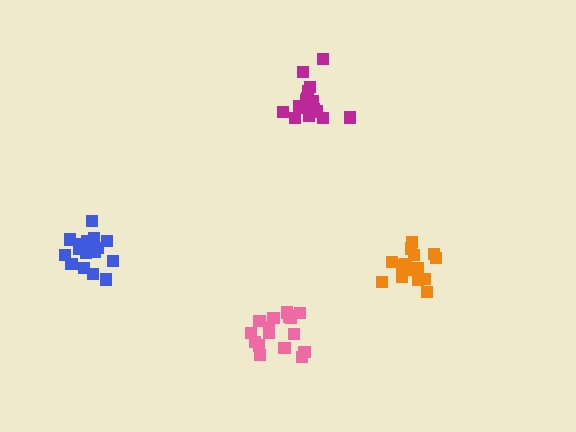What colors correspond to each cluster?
The clusters are colored: orange, blue, magenta, pink.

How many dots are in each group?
Group 1: 15 dots, Group 2: 17 dots, Group 3: 16 dots, Group 4: 16 dots (64 total).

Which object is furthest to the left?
The blue cluster is leftmost.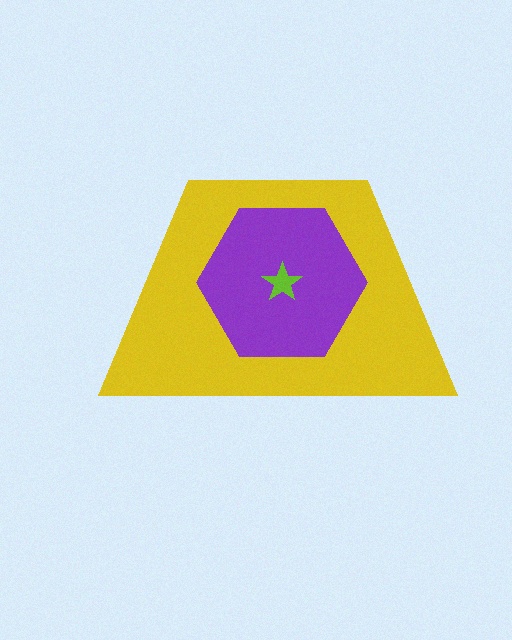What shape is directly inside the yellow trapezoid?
The purple hexagon.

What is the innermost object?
The lime star.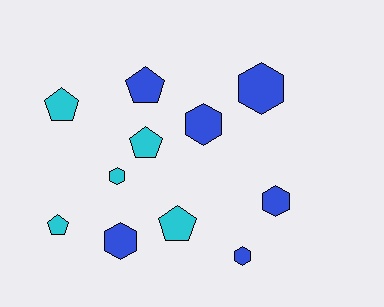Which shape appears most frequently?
Hexagon, with 6 objects.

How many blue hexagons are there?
There are 5 blue hexagons.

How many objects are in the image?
There are 11 objects.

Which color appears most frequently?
Blue, with 6 objects.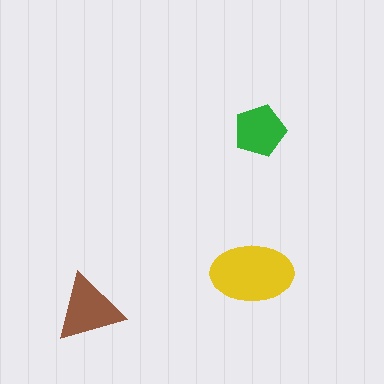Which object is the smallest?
The green pentagon.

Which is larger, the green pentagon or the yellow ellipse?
The yellow ellipse.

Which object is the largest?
The yellow ellipse.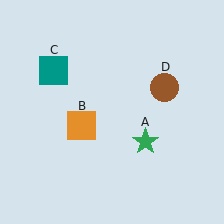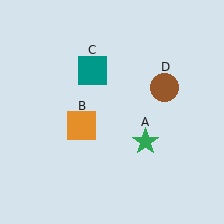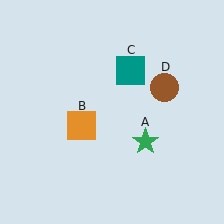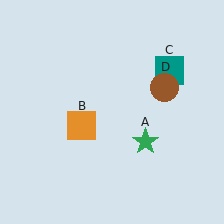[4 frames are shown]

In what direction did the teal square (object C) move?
The teal square (object C) moved right.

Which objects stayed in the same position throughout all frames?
Green star (object A) and orange square (object B) and brown circle (object D) remained stationary.